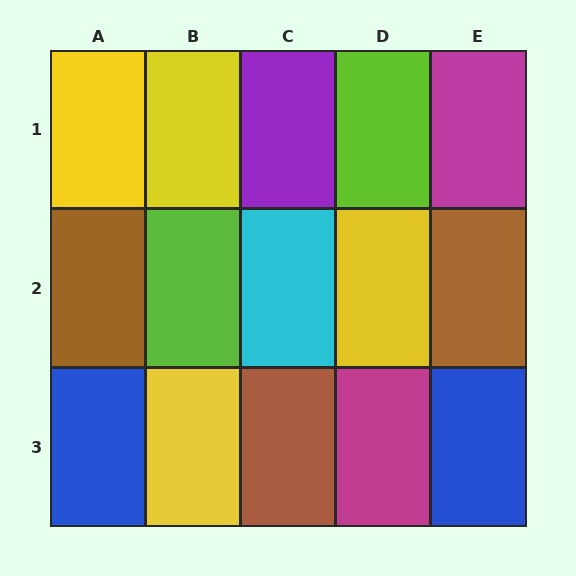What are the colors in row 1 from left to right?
Yellow, yellow, purple, lime, magenta.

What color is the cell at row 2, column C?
Cyan.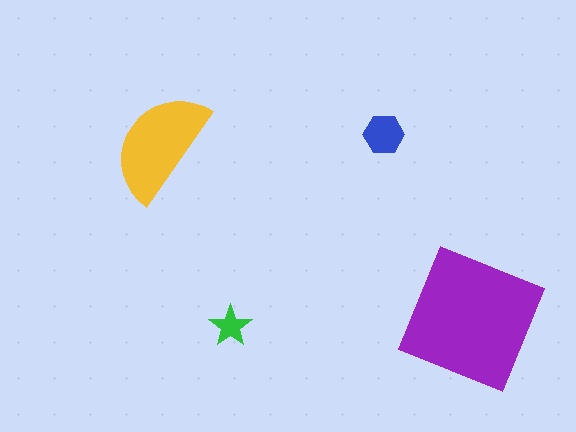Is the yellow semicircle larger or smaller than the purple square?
Smaller.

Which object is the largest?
The purple square.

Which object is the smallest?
The green star.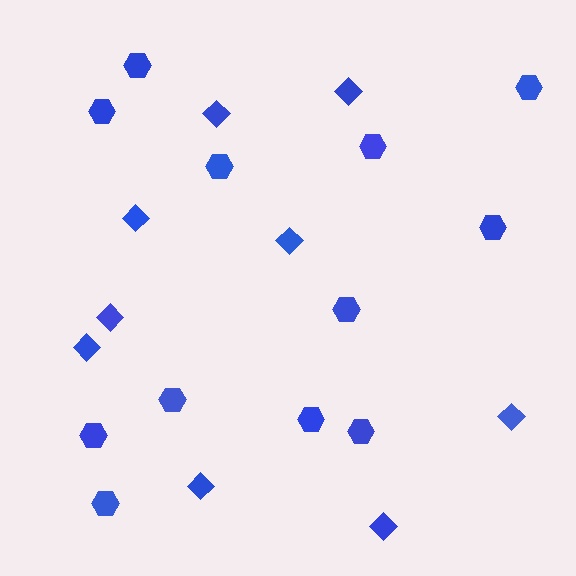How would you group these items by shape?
There are 2 groups: one group of hexagons (12) and one group of diamonds (9).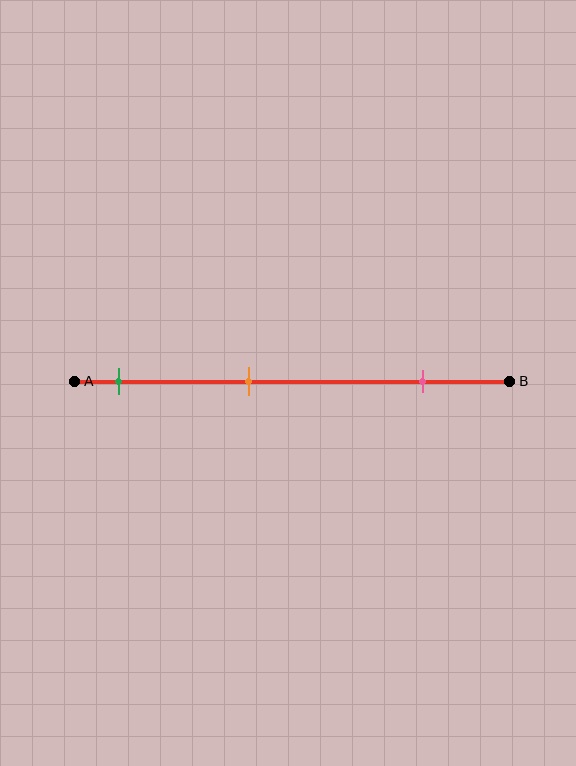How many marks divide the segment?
There are 3 marks dividing the segment.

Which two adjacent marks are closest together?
The green and orange marks are the closest adjacent pair.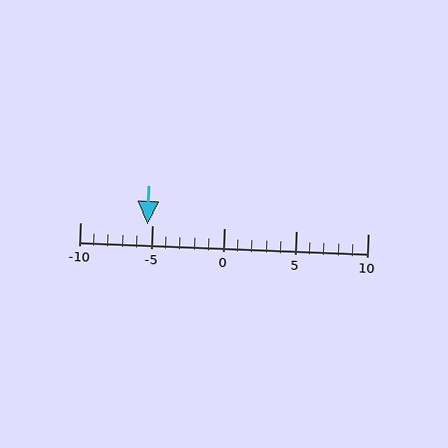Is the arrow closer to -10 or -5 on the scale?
The arrow is closer to -5.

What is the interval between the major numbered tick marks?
The major tick marks are spaced 5 units apart.